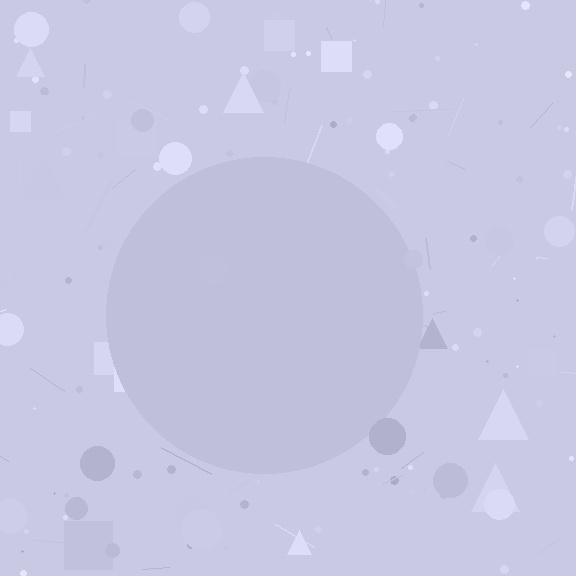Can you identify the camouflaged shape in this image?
The camouflaged shape is a circle.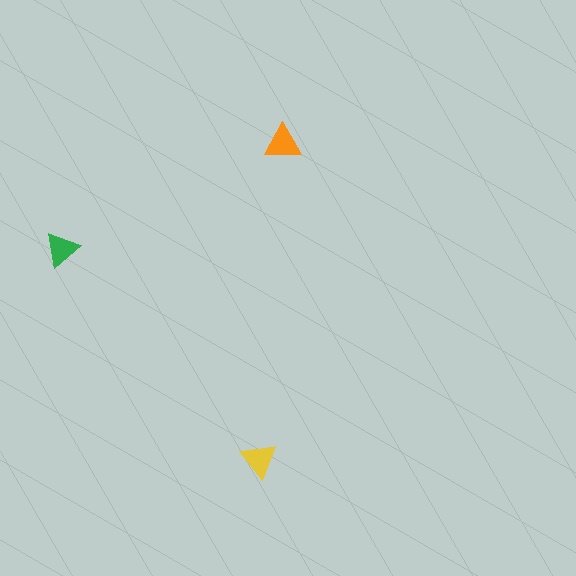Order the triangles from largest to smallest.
the orange one, the yellow one, the green one.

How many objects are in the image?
There are 3 objects in the image.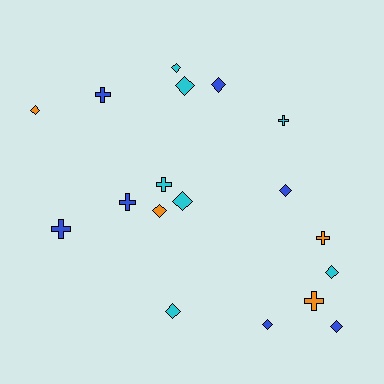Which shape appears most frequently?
Diamond, with 11 objects.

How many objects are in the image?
There are 18 objects.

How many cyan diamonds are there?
There are 5 cyan diamonds.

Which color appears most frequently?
Blue, with 7 objects.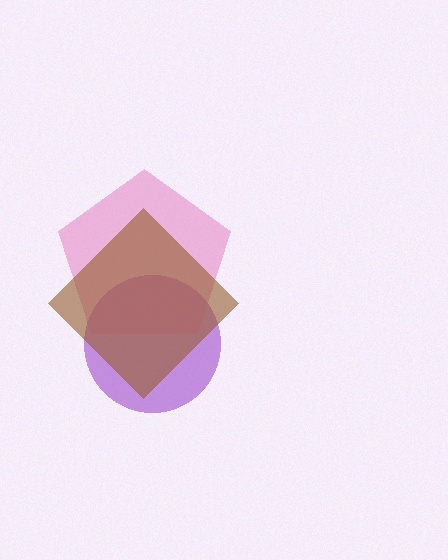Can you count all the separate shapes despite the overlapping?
Yes, there are 3 separate shapes.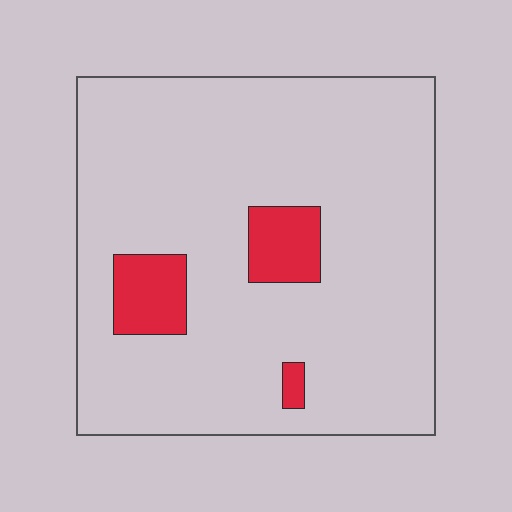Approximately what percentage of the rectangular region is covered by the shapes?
Approximately 10%.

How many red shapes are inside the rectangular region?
3.